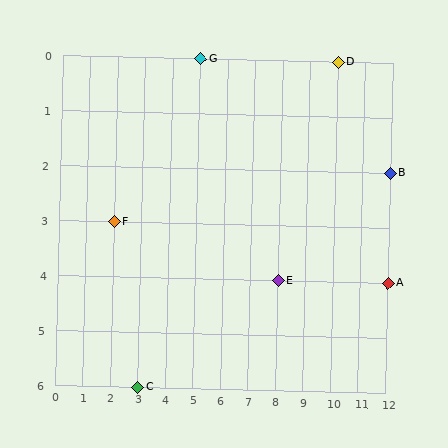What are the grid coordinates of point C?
Point C is at grid coordinates (3, 6).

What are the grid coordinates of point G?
Point G is at grid coordinates (5, 0).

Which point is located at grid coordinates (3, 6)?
Point C is at (3, 6).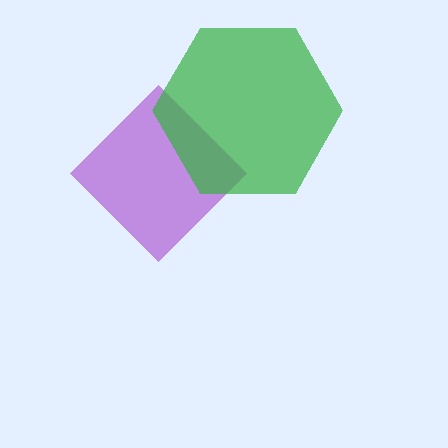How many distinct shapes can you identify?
There are 2 distinct shapes: a purple diamond, a green hexagon.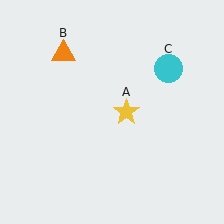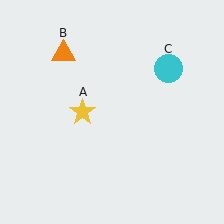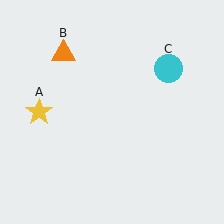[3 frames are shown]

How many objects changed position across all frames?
1 object changed position: yellow star (object A).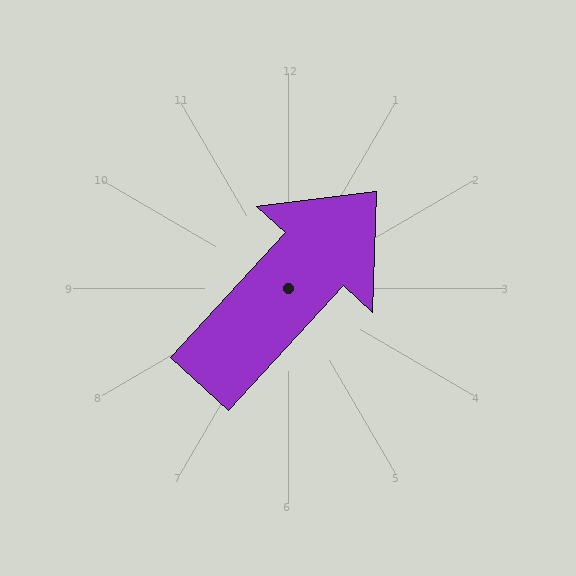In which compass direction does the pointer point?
Northeast.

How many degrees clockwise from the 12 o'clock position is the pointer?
Approximately 43 degrees.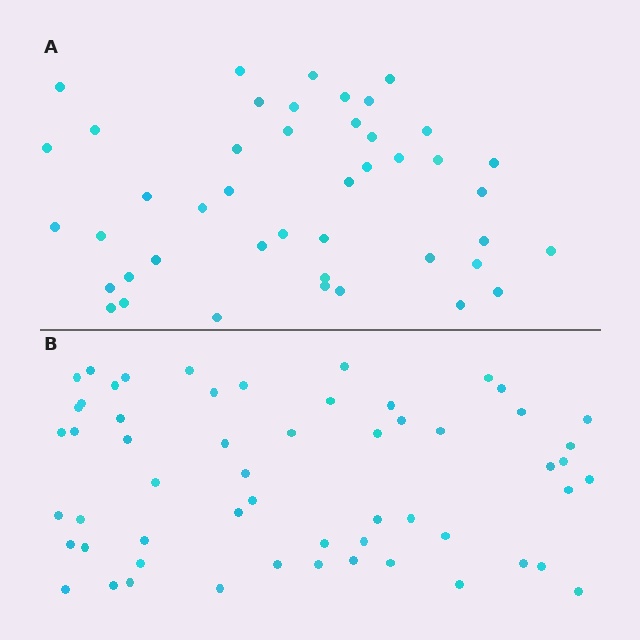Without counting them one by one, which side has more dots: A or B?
Region B (the bottom region) has more dots.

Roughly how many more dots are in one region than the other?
Region B has approximately 15 more dots than region A.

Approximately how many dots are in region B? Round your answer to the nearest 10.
About 60 dots. (The exact count is 57, which rounds to 60.)